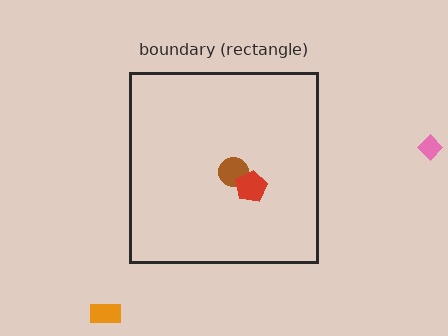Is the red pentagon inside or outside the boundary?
Inside.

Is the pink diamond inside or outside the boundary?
Outside.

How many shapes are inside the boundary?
2 inside, 2 outside.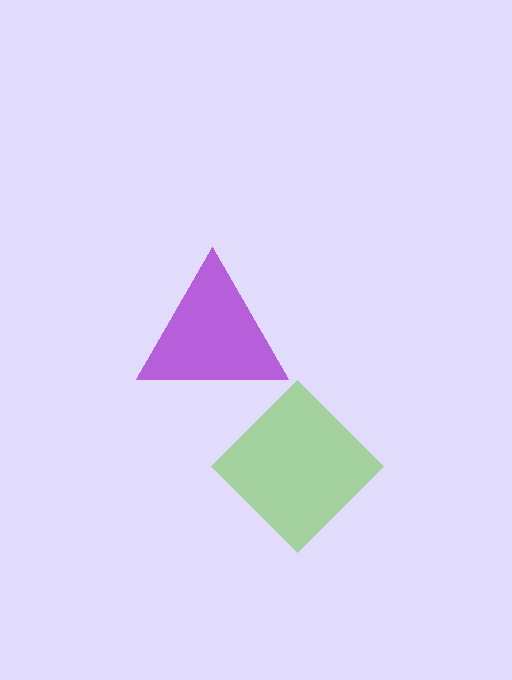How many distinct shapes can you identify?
There are 2 distinct shapes: a lime diamond, a purple triangle.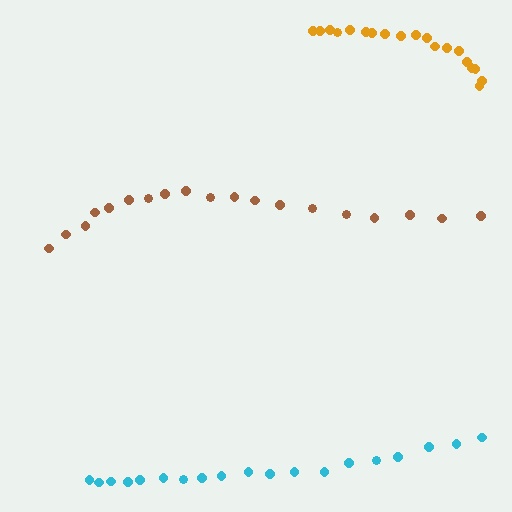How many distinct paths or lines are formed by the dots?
There are 3 distinct paths.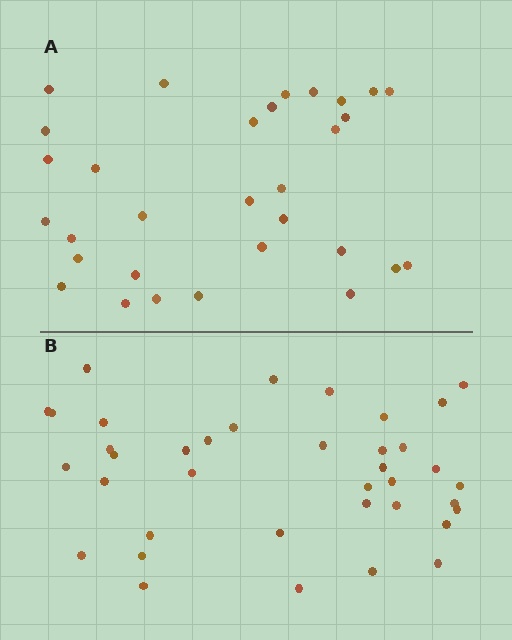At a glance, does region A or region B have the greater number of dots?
Region B (the bottom region) has more dots.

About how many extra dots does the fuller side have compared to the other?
Region B has roughly 8 or so more dots than region A.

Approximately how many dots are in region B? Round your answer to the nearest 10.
About 40 dots. (The exact count is 38, which rounds to 40.)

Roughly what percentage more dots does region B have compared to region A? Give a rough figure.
About 25% more.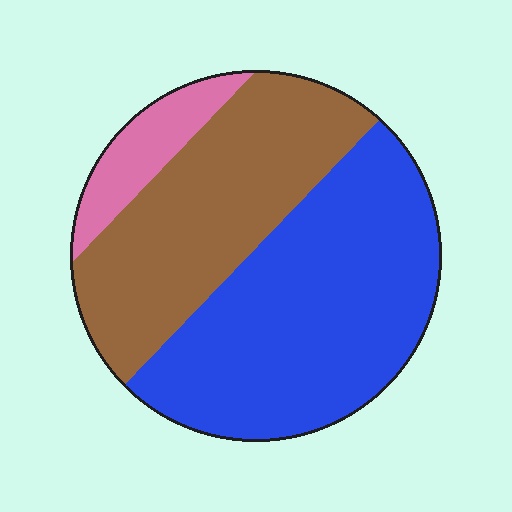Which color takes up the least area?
Pink, at roughly 10%.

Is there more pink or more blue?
Blue.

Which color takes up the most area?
Blue, at roughly 50%.